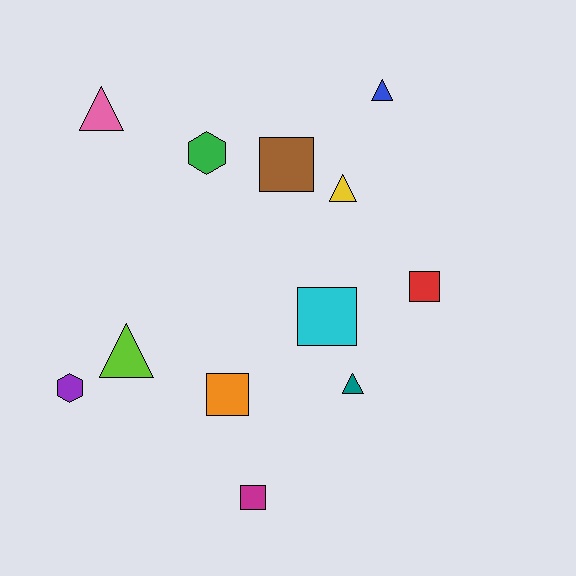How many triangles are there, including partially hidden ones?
There are 5 triangles.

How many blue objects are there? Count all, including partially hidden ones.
There is 1 blue object.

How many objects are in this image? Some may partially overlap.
There are 12 objects.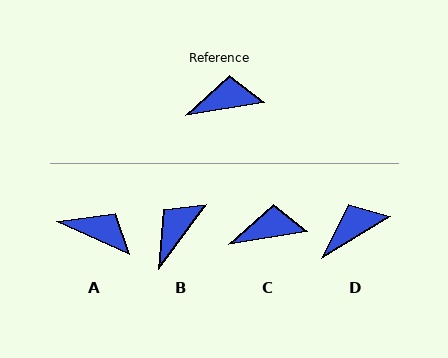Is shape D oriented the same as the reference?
No, it is off by about 22 degrees.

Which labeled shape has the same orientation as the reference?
C.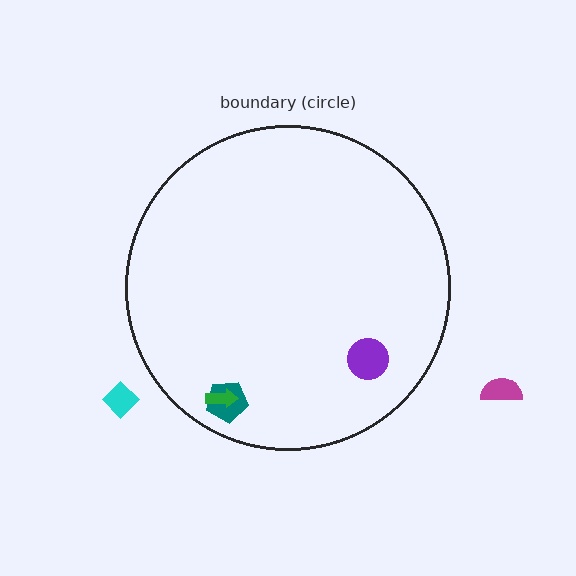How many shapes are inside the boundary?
3 inside, 2 outside.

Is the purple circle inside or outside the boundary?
Inside.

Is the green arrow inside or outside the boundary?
Inside.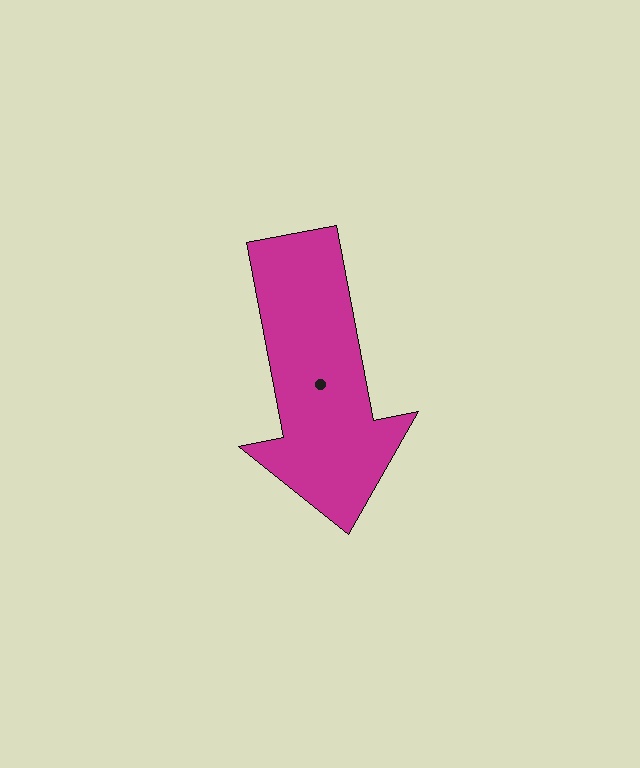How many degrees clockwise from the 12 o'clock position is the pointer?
Approximately 169 degrees.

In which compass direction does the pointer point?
South.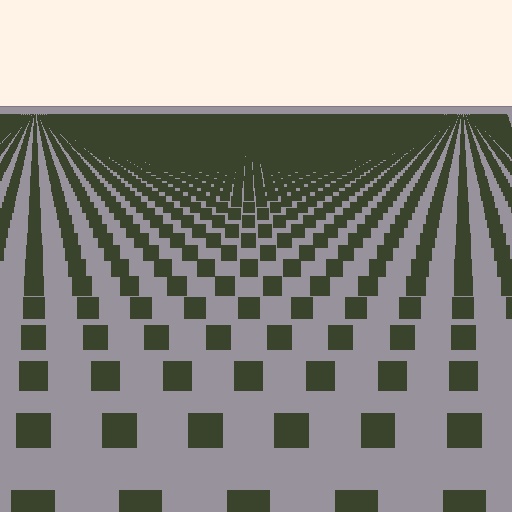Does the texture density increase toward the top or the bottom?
Density increases toward the top.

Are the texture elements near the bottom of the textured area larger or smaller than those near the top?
Larger. Near the bottom, elements are closer to the viewer and appear at a bigger on-screen size.